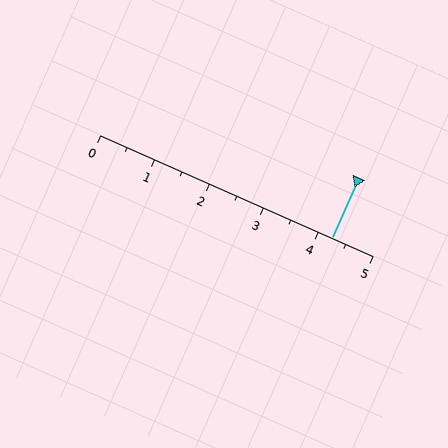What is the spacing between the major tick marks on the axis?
The major ticks are spaced 1 apart.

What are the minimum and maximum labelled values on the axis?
The axis runs from 0 to 5.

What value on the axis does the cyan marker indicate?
The marker indicates approximately 4.2.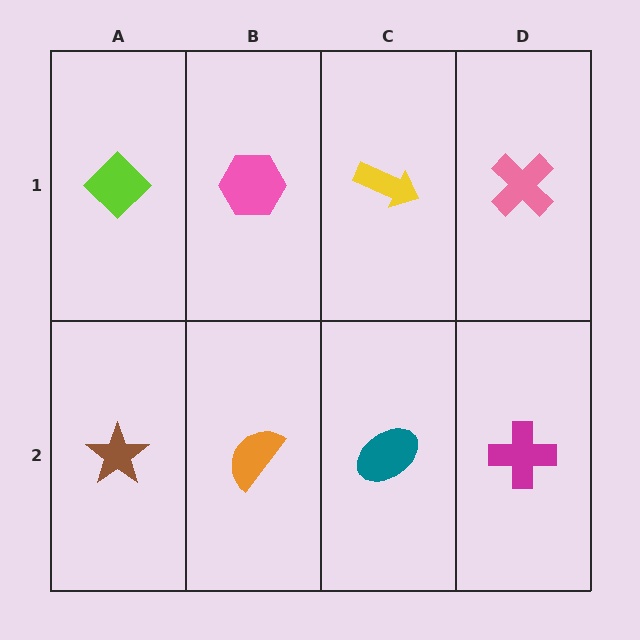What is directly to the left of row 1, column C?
A pink hexagon.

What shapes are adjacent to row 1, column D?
A magenta cross (row 2, column D), a yellow arrow (row 1, column C).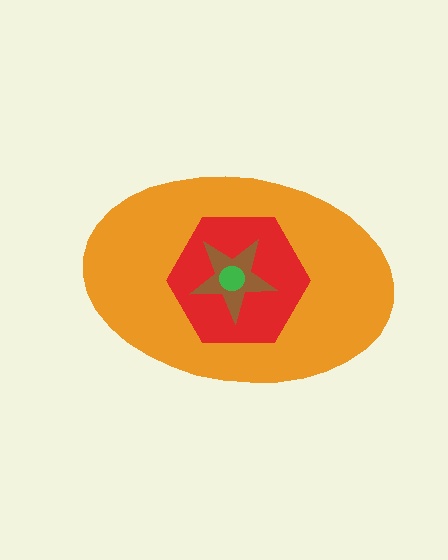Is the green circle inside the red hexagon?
Yes.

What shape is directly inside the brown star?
The green circle.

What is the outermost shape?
The orange ellipse.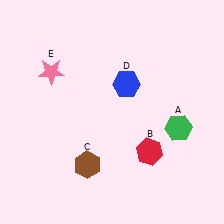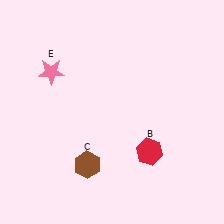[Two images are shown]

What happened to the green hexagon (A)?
The green hexagon (A) was removed in Image 2. It was in the bottom-right area of Image 1.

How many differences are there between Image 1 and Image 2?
There are 2 differences between the two images.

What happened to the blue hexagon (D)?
The blue hexagon (D) was removed in Image 2. It was in the top-right area of Image 1.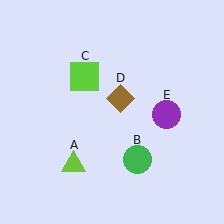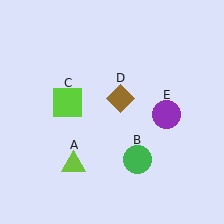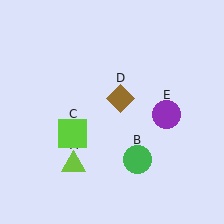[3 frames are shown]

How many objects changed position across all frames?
1 object changed position: lime square (object C).